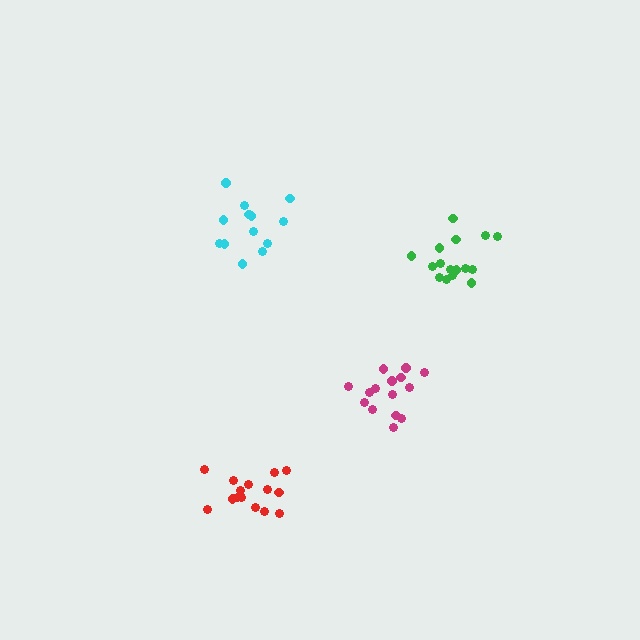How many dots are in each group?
Group 1: 15 dots, Group 2: 13 dots, Group 3: 15 dots, Group 4: 16 dots (59 total).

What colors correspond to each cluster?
The clusters are colored: red, cyan, magenta, green.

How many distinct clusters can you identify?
There are 4 distinct clusters.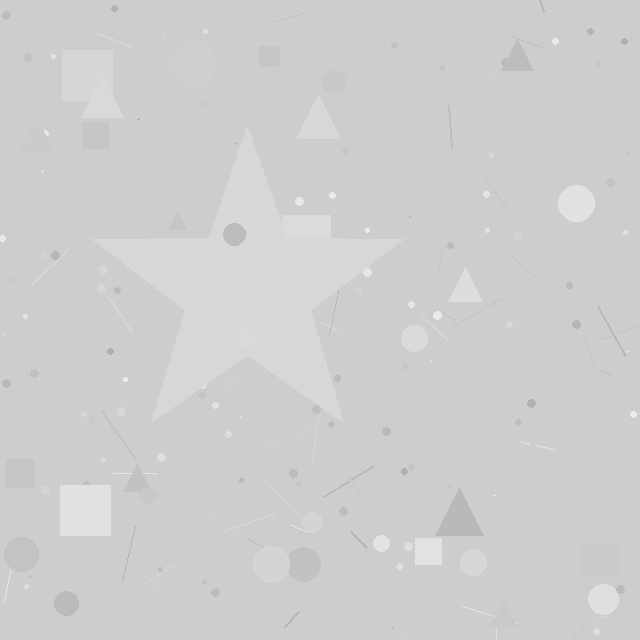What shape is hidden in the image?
A star is hidden in the image.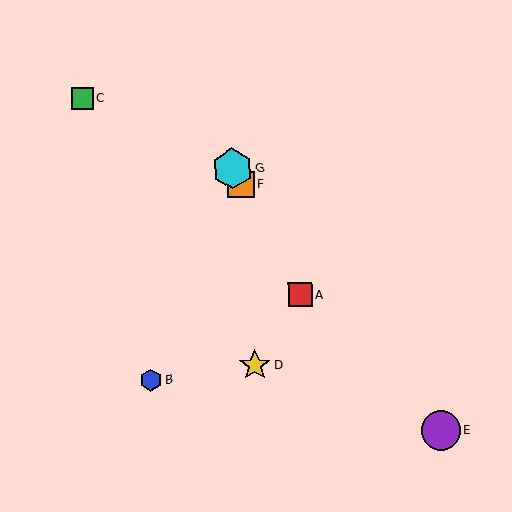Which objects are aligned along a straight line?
Objects A, F, G are aligned along a straight line.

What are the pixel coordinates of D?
Object D is at (255, 365).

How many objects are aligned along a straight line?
3 objects (A, F, G) are aligned along a straight line.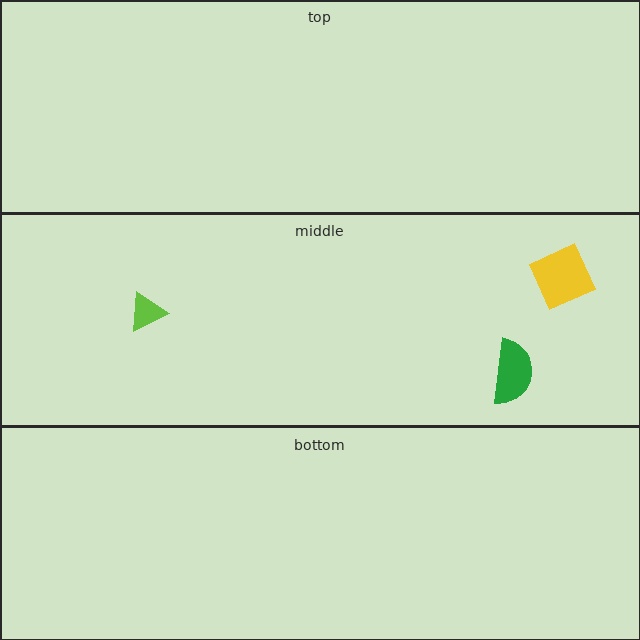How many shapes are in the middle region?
3.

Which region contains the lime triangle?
The middle region.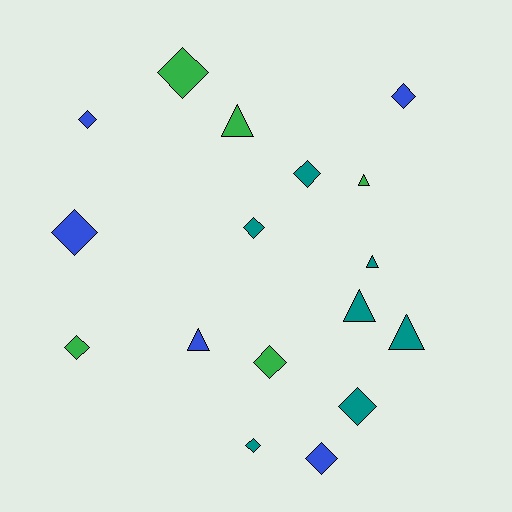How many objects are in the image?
There are 17 objects.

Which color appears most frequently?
Teal, with 7 objects.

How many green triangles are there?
There are 2 green triangles.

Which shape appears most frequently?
Diamond, with 11 objects.